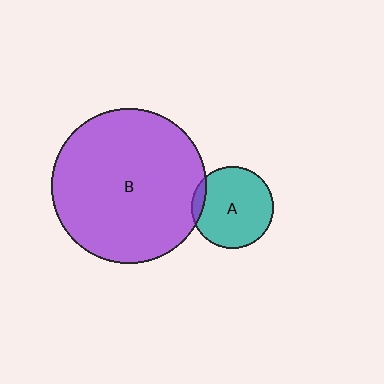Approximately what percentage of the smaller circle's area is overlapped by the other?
Approximately 10%.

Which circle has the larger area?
Circle B (purple).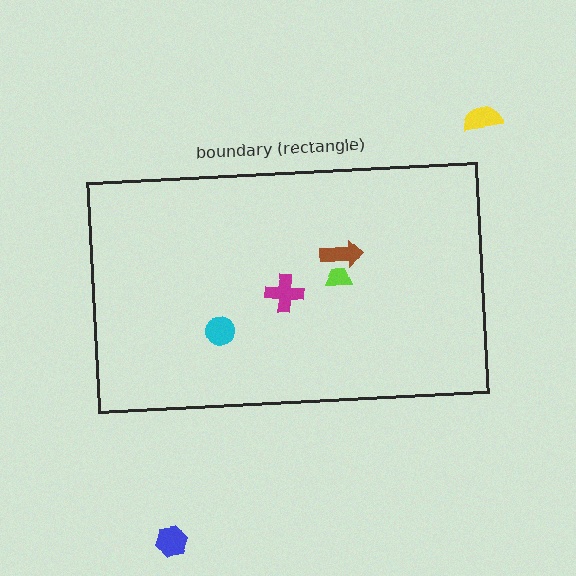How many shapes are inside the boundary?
4 inside, 2 outside.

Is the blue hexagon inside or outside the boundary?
Outside.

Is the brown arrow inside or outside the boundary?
Inside.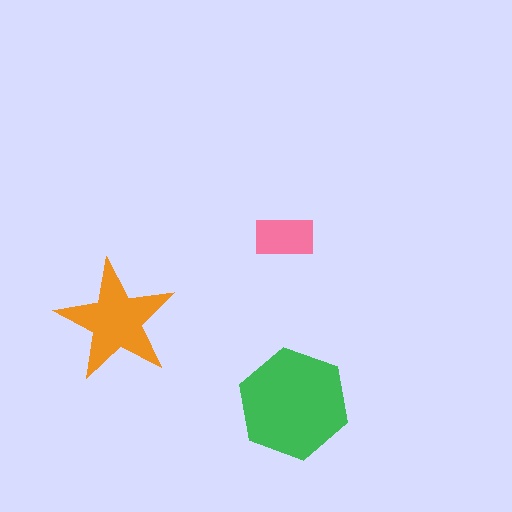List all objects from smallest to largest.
The pink rectangle, the orange star, the green hexagon.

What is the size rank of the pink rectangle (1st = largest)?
3rd.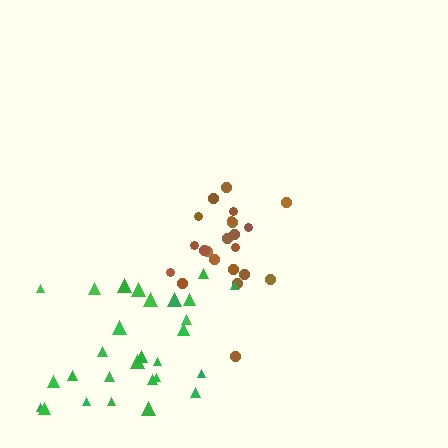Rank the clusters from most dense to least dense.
brown, green.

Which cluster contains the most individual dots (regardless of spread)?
Green (28).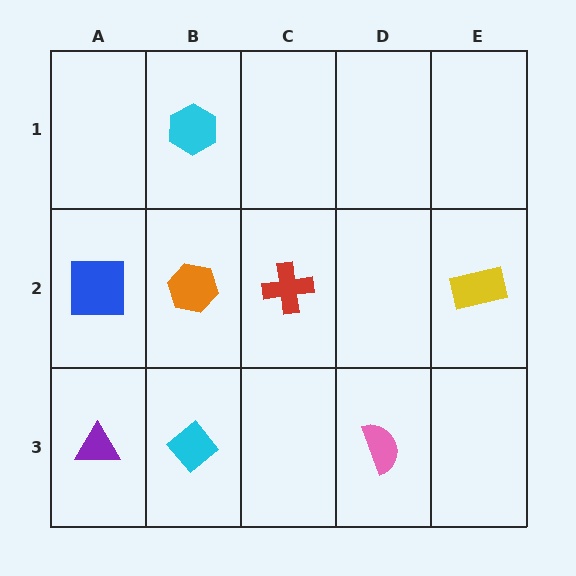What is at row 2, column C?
A red cross.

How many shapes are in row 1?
1 shape.